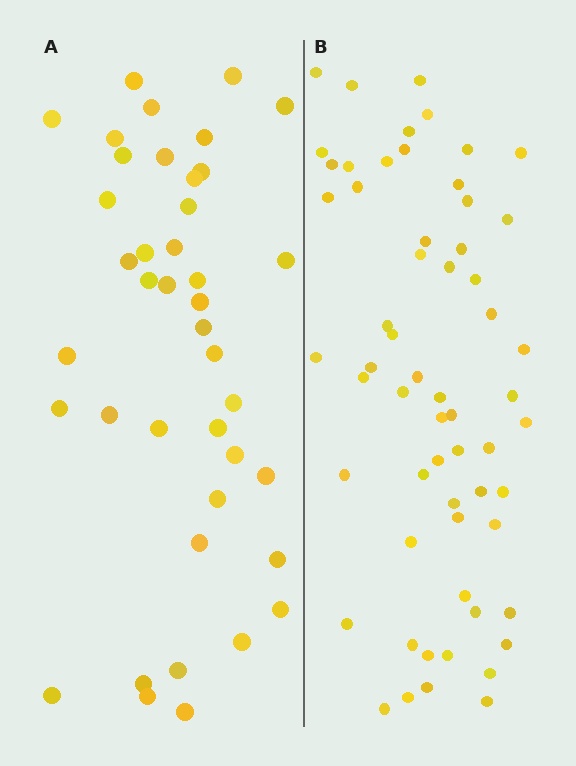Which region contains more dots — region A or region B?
Region B (the right region) has more dots.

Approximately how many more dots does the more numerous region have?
Region B has approximately 20 more dots than region A.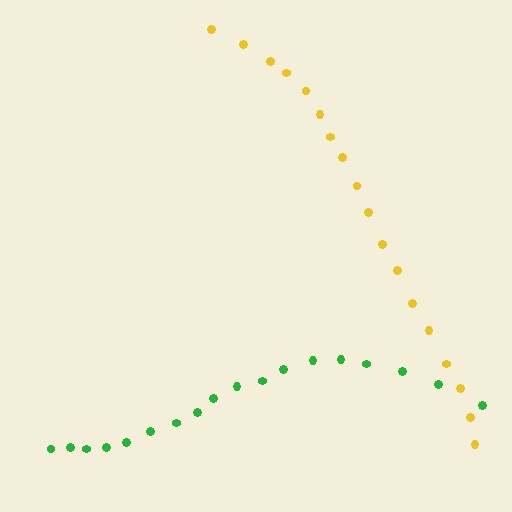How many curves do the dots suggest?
There are 2 distinct paths.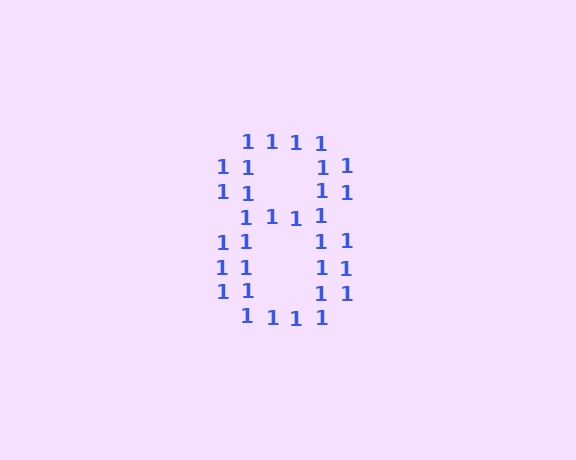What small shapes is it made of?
It is made of small digit 1's.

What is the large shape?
The large shape is the digit 8.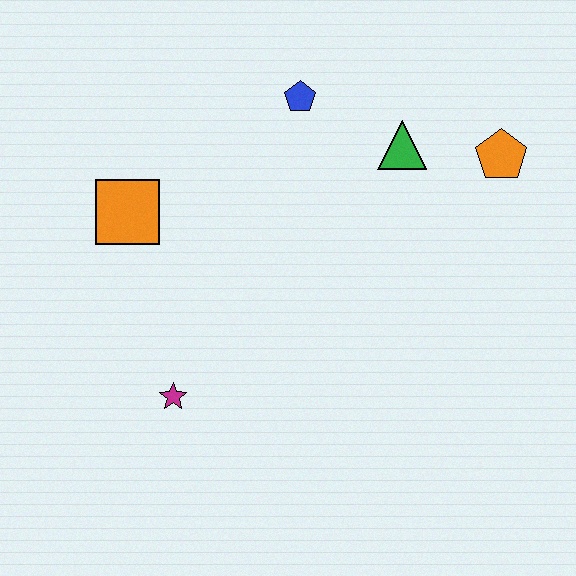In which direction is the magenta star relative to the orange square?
The magenta star is below the orange square.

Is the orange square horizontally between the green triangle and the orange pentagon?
No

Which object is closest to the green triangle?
The orange pentagon is closest to the green triangle.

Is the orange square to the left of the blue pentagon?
Yes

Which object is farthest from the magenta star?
The orange pentagon is farthest from the magenta star.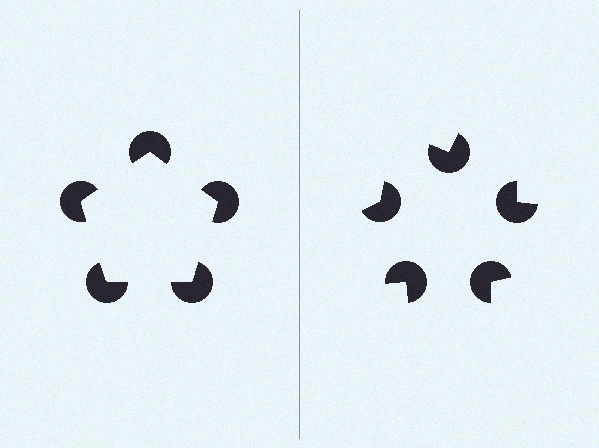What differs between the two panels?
The pac-man discs are positioned identically on both sides; only the wedge orientations differ. On the left they align to a pentagon; on the right they are misaligned.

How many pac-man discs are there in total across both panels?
10 — 5 on each side.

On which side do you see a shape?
An illusory pentagon appears on the left side. On the right side the wedge cuts are rotated, so no coherent shape forms.